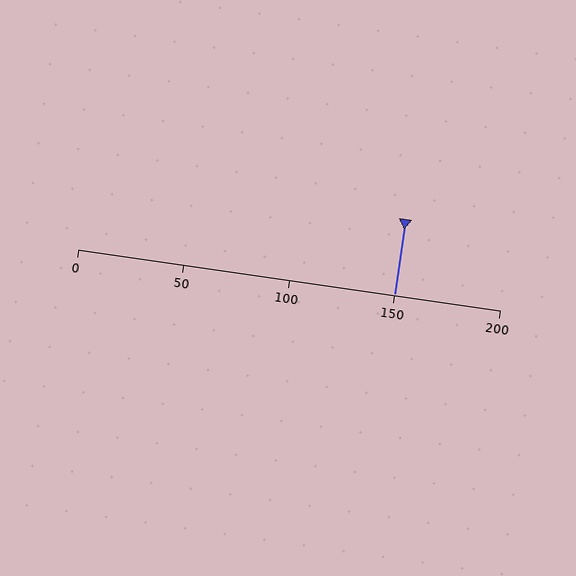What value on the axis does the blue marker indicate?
The marker indicates approximately 150.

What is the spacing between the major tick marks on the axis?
The major ticks are spaced 50 apart.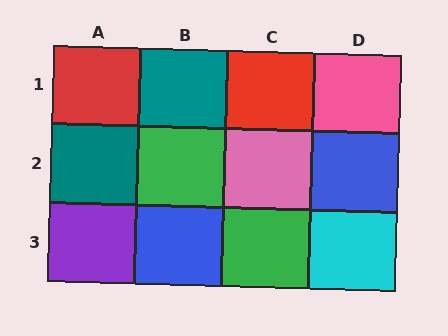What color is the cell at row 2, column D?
Blue.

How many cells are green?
2 cells are green.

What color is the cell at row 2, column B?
Green.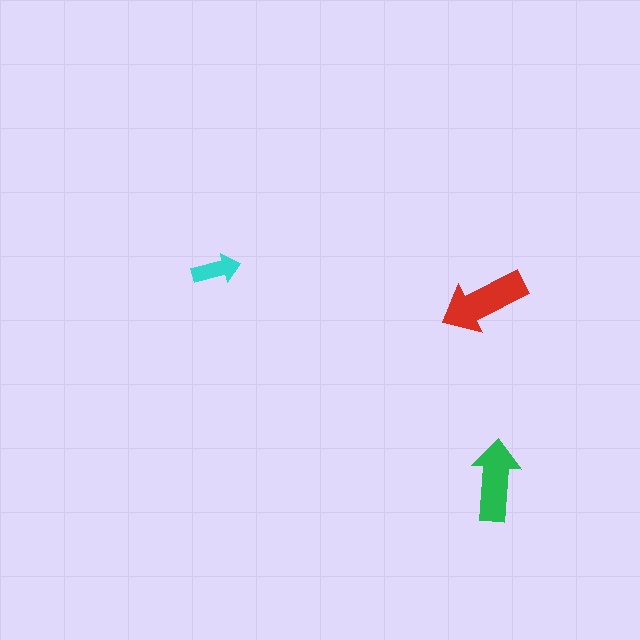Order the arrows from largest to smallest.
the red one, the green one, the cyan one.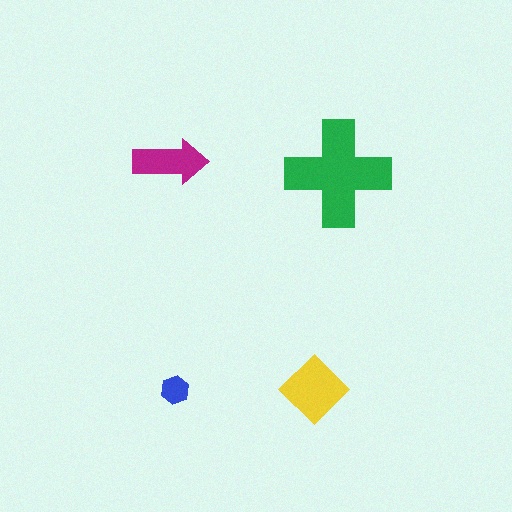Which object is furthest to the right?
The green cross is rightmost.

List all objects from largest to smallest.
The green cross, the yellow diamond, the magenta arrow, the blue hexagon.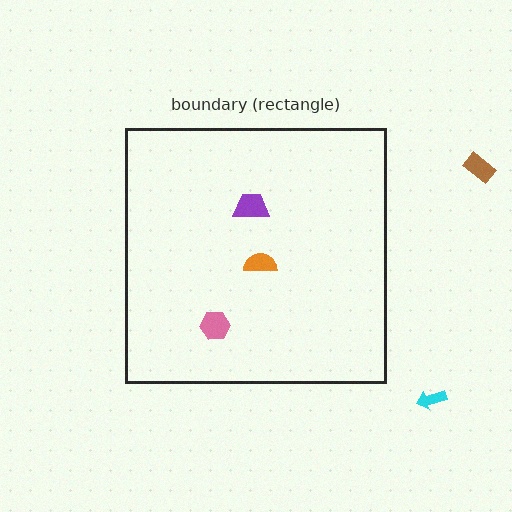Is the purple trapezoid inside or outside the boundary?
Inside.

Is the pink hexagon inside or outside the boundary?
Inside.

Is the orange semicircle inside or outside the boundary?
Inside.